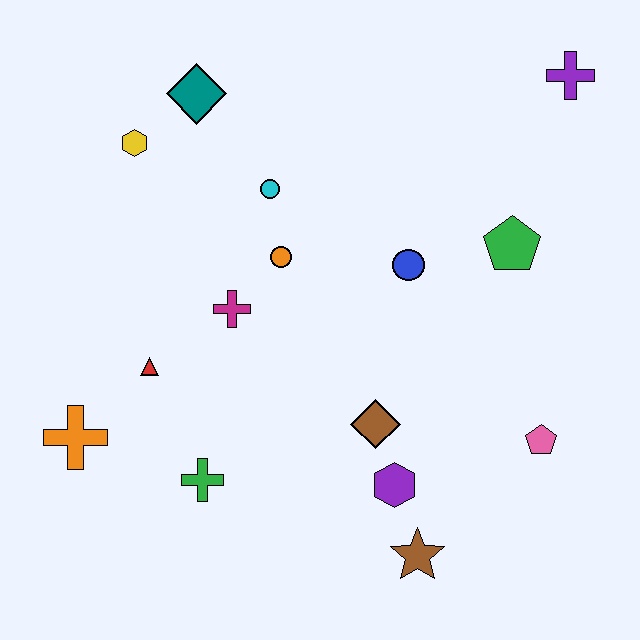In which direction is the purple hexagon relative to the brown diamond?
The purple hexagon is below the brown diamond.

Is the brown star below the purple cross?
Yes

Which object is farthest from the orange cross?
The purple cross is farthest from the orange cross.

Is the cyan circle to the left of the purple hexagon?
Yes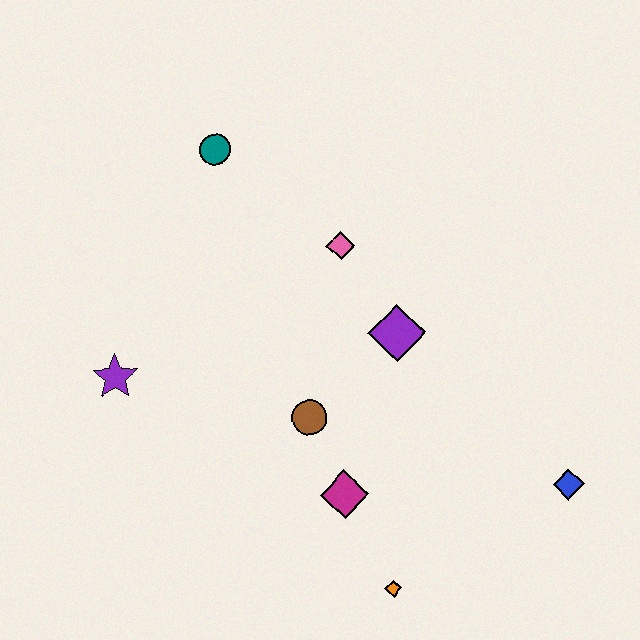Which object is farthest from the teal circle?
The blue diamond is farthest from the teal circle.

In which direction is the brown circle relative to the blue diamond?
The brown circle is to the left of the blue diamond.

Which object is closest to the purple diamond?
The pink diamond is closest to the purple diamond.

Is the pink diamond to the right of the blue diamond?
No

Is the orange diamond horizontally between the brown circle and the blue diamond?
Yes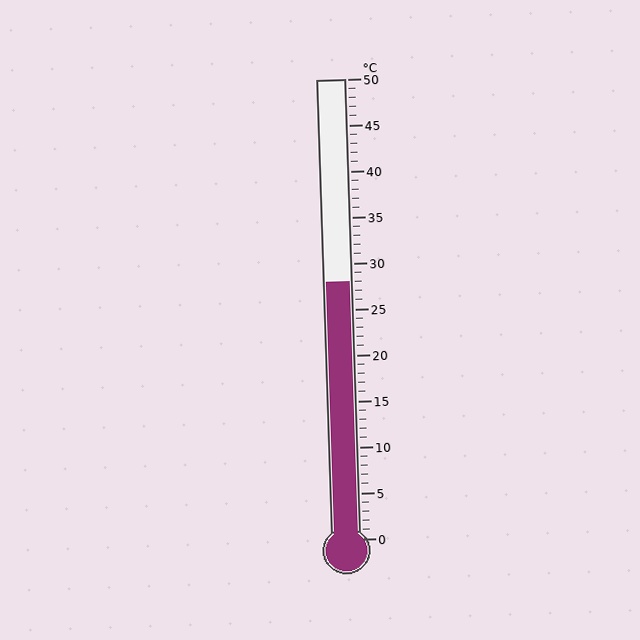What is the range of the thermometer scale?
The thermometer scale ranges from 0°C to 50°C.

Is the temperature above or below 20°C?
The temperature is above 20°C.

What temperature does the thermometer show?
The thermometer shows approximately 28°C.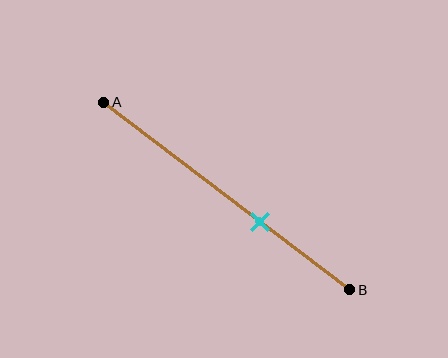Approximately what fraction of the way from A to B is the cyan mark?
The cyan mark is approximately 65% of the way from A to B.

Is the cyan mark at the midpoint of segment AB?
No, the mark is at about 65% from A, not at the 50% midpoint.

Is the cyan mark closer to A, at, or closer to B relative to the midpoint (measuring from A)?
The cyan mark is closer to point B than the midpoint of segment AB.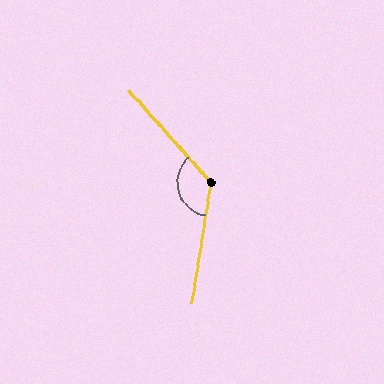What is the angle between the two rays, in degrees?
Approximately 129 degrees.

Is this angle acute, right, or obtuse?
It is obtuse.